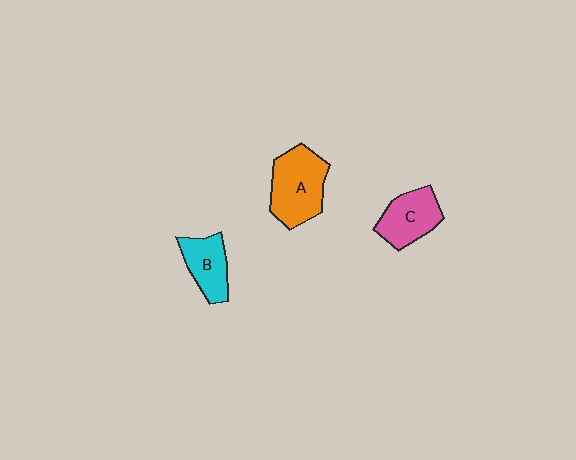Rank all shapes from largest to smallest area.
From largest to smallest: A (orange), C (pink), B (cyan).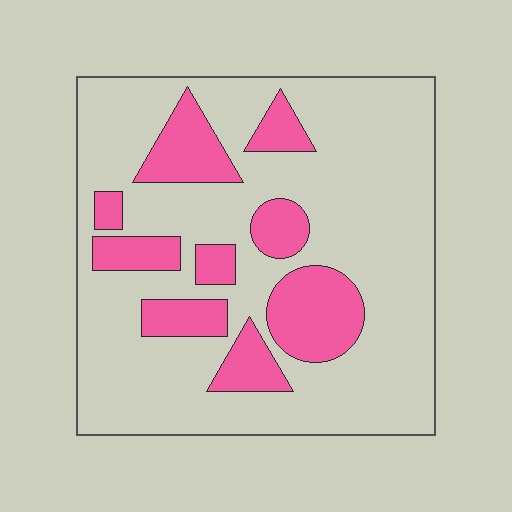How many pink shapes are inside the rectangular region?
9.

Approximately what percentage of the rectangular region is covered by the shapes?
Approximately 25%.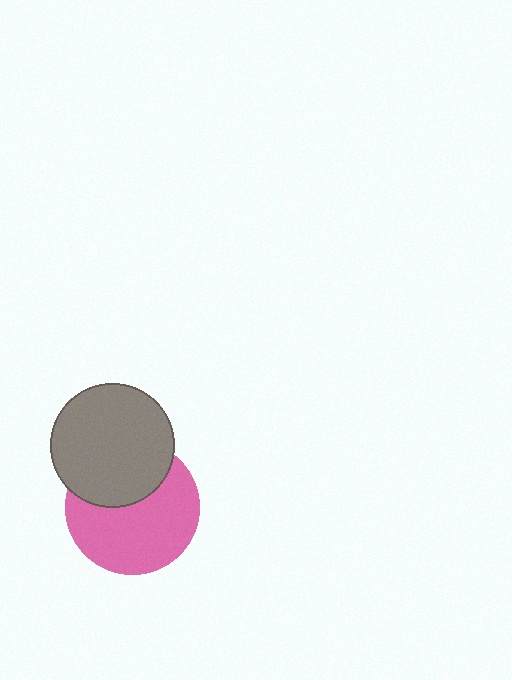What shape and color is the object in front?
The object in front is a gray circle.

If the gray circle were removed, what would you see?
You would see the complete pink circle.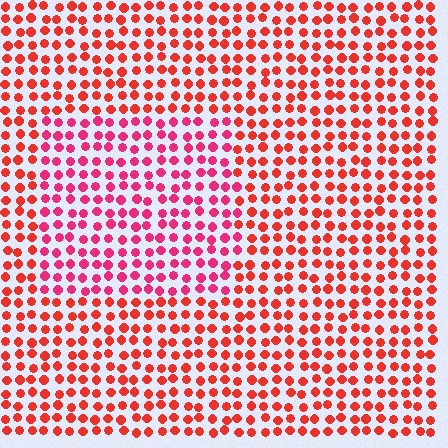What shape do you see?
I see a rectangle.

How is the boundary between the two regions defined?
The boundary is defined purely by a slight shift in hue (about 28 degrees). Spacing, size, and orientation are identical on both sides.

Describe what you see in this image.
The image is filled with small red elements in a uniform arrangement. A rectangle-shaped region is visible where the elements are tinted to a slightly different hue, forming a subtle color boundary.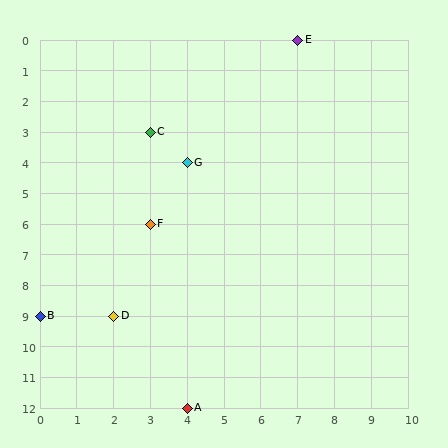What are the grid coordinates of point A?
Point A is at grid coordinates (4, 12).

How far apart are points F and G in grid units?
Points F and G are 1 column and 2 rows apart (about 2.2 grid units diagonally).